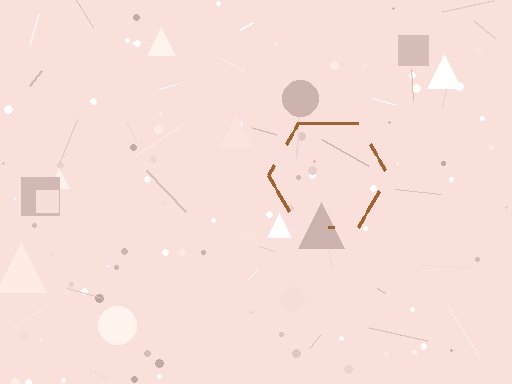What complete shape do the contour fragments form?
The contour fragments form a hexagon.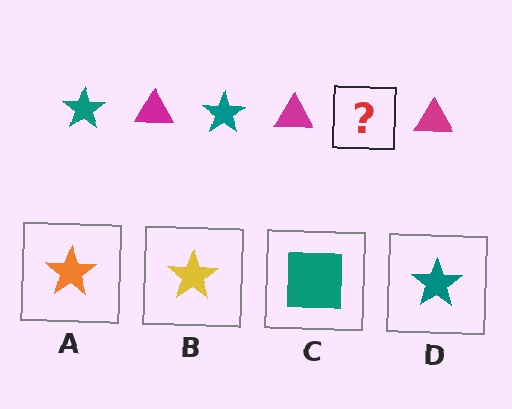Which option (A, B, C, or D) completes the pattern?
D.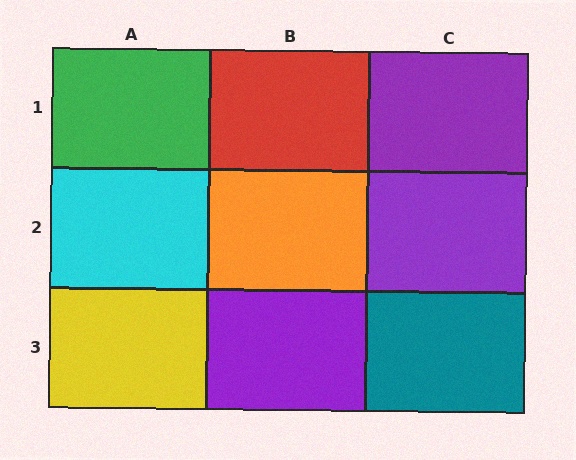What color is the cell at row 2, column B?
Orange.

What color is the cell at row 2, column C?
Purple.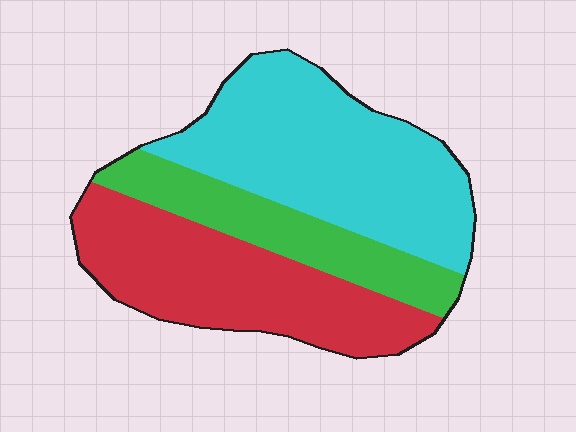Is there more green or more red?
Red.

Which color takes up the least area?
Green, at roughly 20%.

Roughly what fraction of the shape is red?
Red covers around 35% of the shape.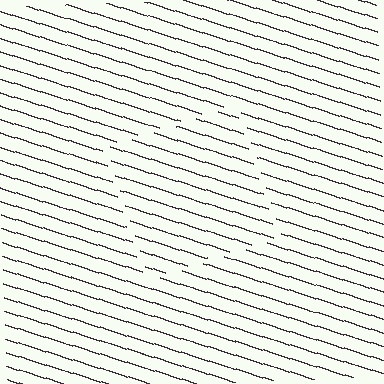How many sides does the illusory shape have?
4 sides — the line-ends trace a square.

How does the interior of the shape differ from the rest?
The interior of the shape contains the same grating, shifted by half a period — the contour is defined by the phase discontinuity where line-ends from the inner and outer gratings abut.